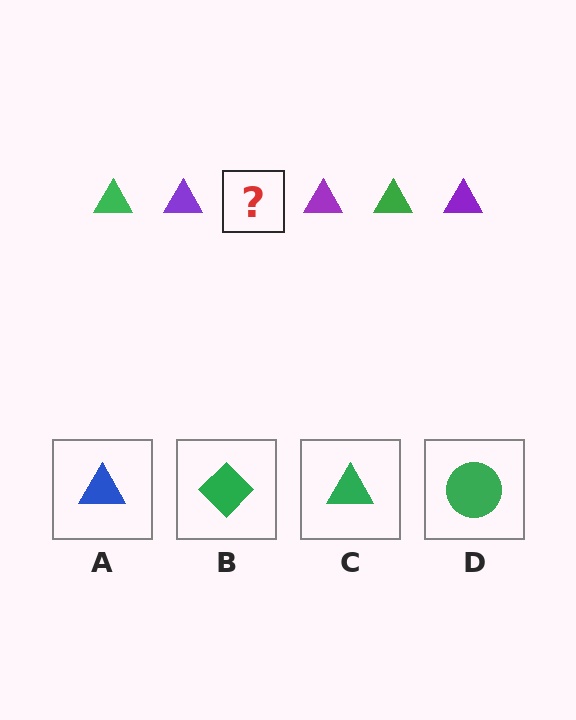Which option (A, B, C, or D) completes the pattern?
C.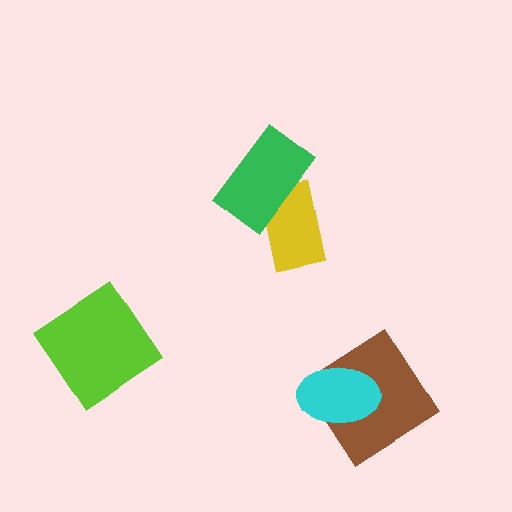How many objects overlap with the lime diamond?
0 objects overlap with the lime diamond.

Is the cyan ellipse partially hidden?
No, no other shape covers it.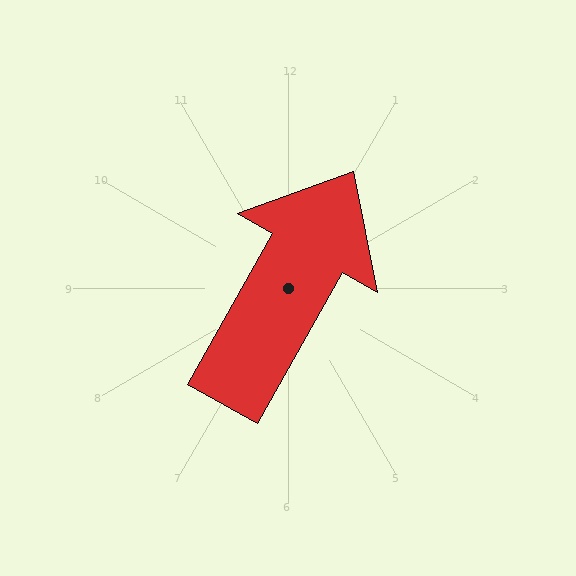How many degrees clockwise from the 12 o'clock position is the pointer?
Approximately 29 degrees.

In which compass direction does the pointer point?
Northeast.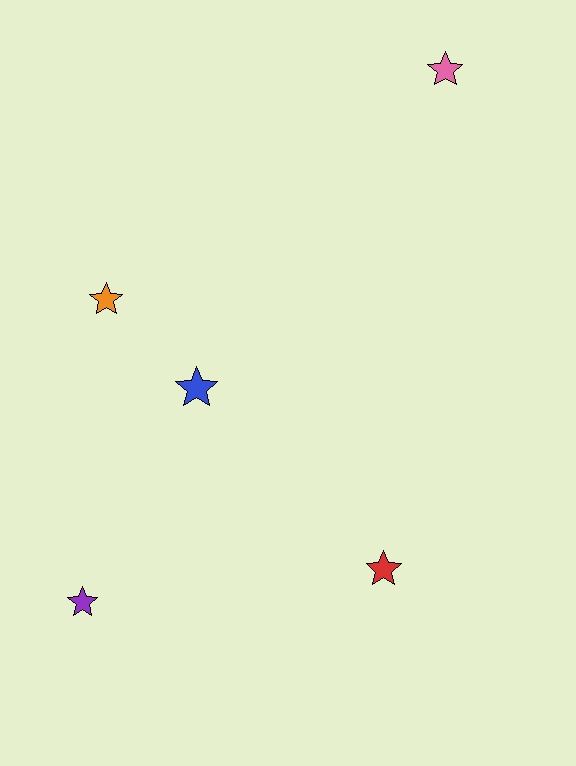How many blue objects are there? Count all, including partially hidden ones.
There is 1 blue object.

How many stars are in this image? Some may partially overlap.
There are 5 stars.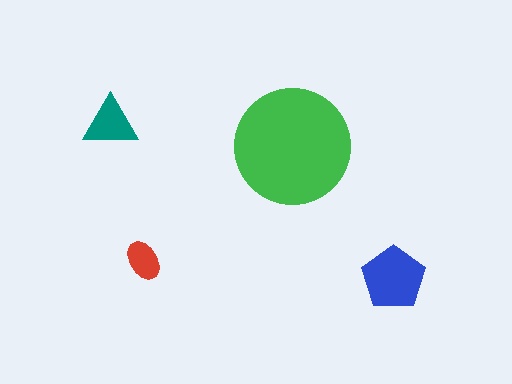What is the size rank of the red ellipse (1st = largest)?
4th.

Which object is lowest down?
The blue pentagon is bottommost.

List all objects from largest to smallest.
The green circle, the blue pentagon, the teal triangle, the red ellipse.